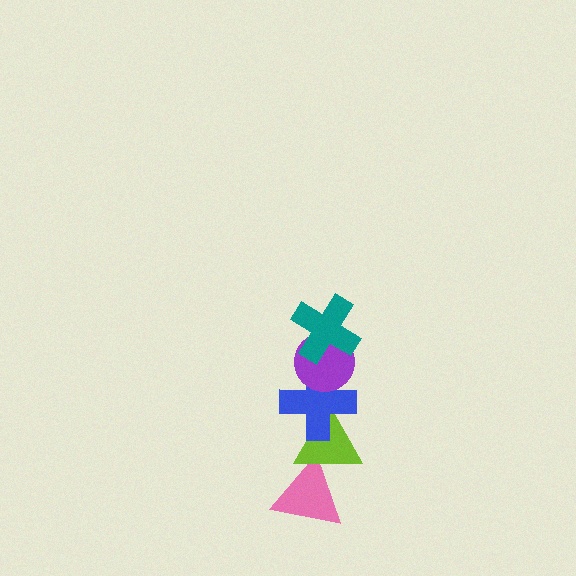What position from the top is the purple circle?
The purple circle is 2nd from the top.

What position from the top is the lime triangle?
The lime triangle is 4th from the top.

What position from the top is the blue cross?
The blue cross is 3rd from the top.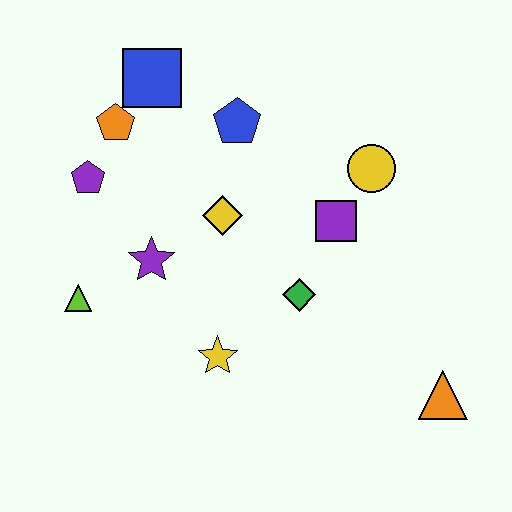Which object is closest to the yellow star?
The green diamond is closest to the yellow star.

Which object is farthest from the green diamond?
The blue square is farthest from the green diamond.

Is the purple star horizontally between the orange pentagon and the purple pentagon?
No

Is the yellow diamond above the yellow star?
Yes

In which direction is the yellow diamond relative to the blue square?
The yellow diamond is below the blue square.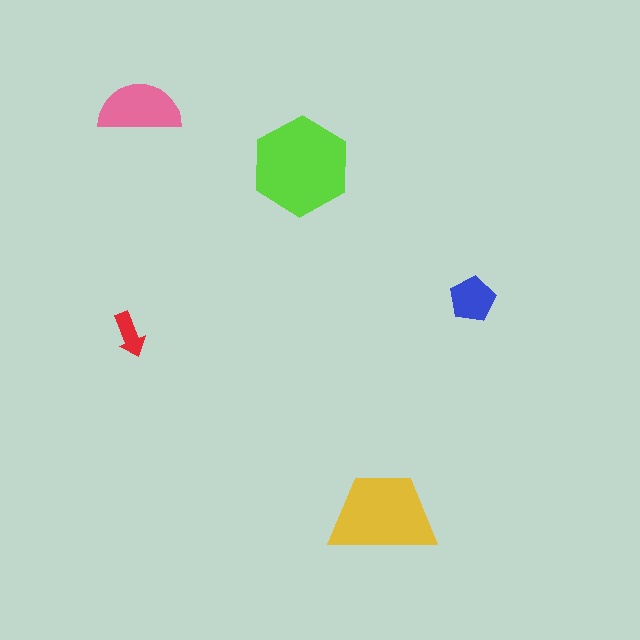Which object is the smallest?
The red arrow.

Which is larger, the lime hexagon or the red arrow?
The lime hexagon.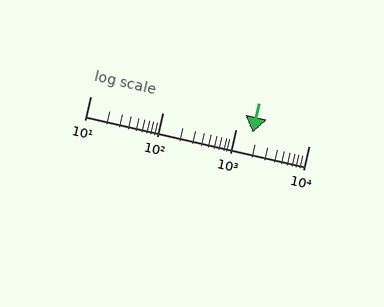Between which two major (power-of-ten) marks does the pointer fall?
The pointer is between 1000 and 10000.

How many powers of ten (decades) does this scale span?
The scale spans 3 decades, from 10 to 10000.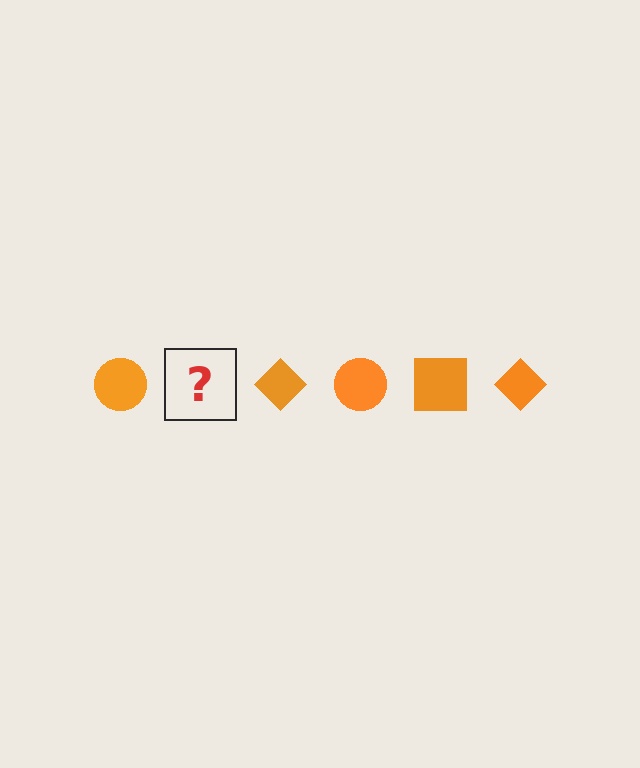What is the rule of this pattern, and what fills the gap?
The rule is that the pattern cycles through circle, square, diamond shapes in orange. The gap should be filled with an orange square.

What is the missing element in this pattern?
The missing element is an orange square.